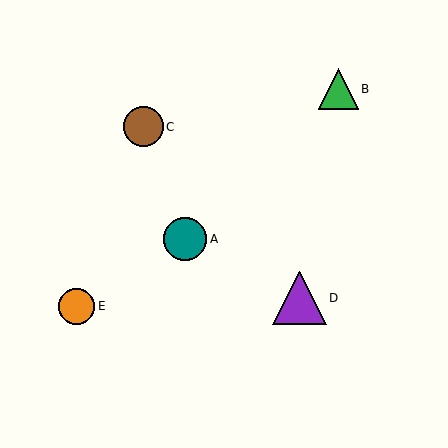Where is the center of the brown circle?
The center of the brown circle is at (144, 127).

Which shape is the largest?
The purple triangle (labeled D) is the largest.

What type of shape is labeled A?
Shape A is a teal circle.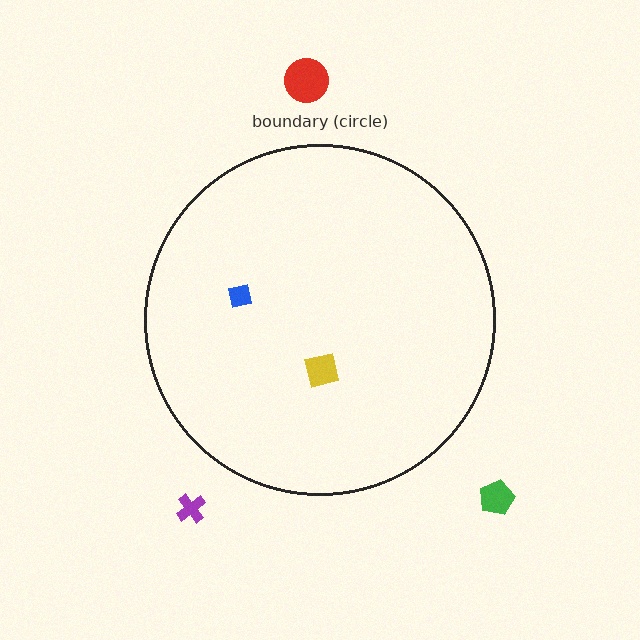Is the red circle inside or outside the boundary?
Outside.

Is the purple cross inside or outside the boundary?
Outside.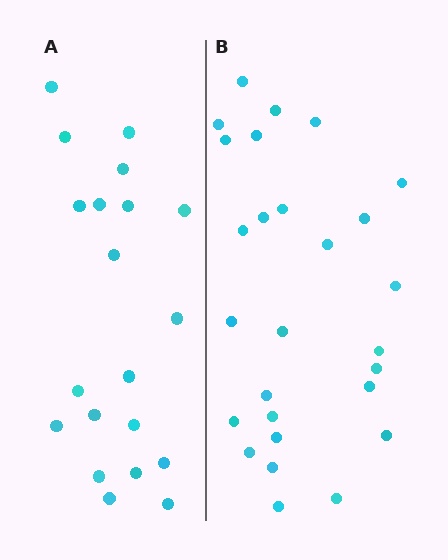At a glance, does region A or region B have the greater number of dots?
Region B (the right region) has more dots.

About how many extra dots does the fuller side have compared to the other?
Region B has roughly 8 or so more dots than region A.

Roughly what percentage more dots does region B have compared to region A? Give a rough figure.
About 35% more.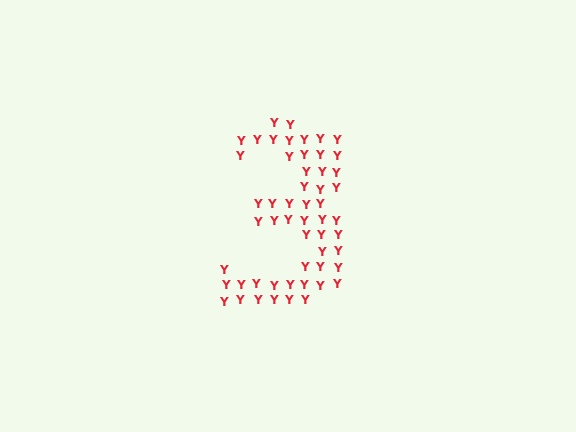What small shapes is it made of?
It is made of small letter Y's.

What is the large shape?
The large shape is the digit 3.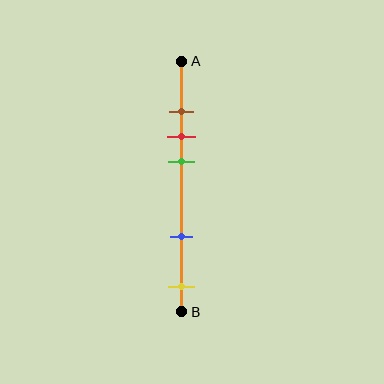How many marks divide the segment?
There are 5 marks dividing the segment.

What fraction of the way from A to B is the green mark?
The green mark is approximately 40% (0.4) of the way from A to B.